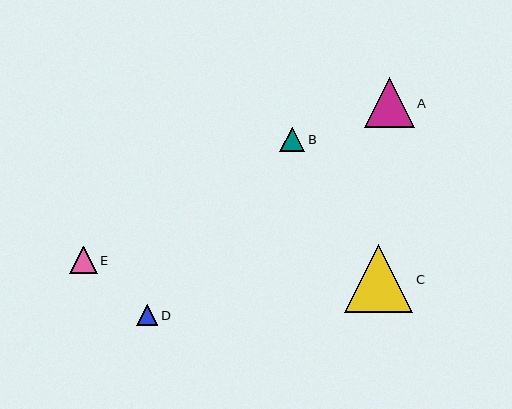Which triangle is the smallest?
Triangle D is the smallest with a size of approximately 21 pixels.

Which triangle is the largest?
Triangle C is the largest with a size of approximately 68 pixels.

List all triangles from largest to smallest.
From largest to smallest: C, A, E, B, D.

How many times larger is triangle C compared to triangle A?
Triangle C is approximately 1.4 times the size of triangle A.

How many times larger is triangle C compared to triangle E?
Triangle C is approximately 2.5 times the size of triangle E.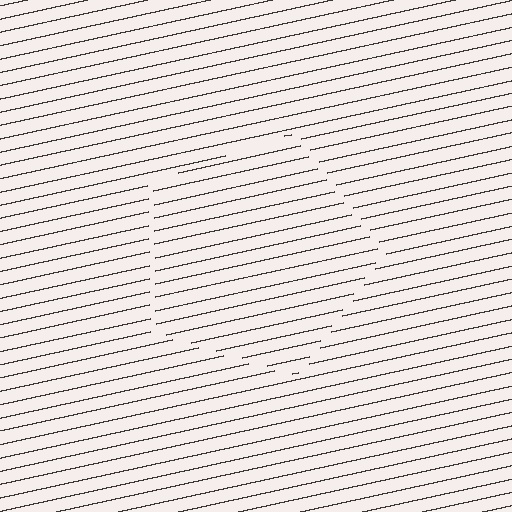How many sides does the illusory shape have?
5 sides — the line-ends trace a pentagon.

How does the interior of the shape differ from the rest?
The interior of the shape contains the same grating, shifted by half a period — the contour is defined by the phase discontinuity where line-ends from the inner and outer gratings abut.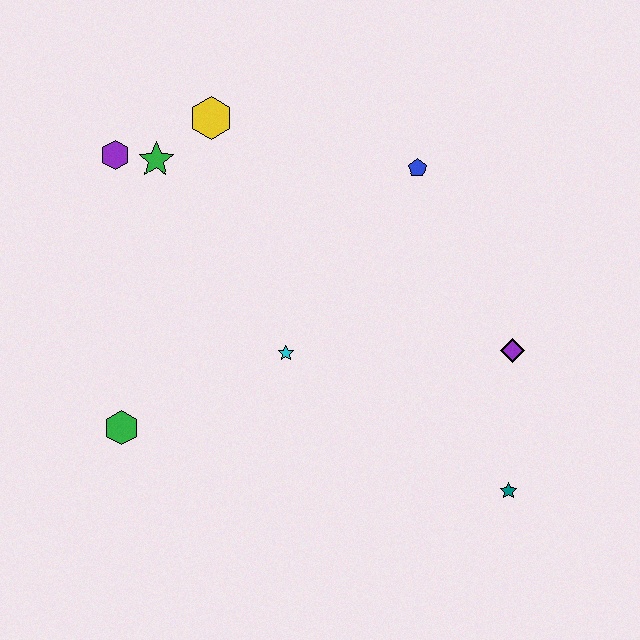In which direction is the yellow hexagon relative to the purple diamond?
The yellow hexagon is to the left of the purple diamond.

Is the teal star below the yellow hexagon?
Yes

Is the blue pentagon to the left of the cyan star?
No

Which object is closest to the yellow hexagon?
The green star is closest to the yellow hexagon.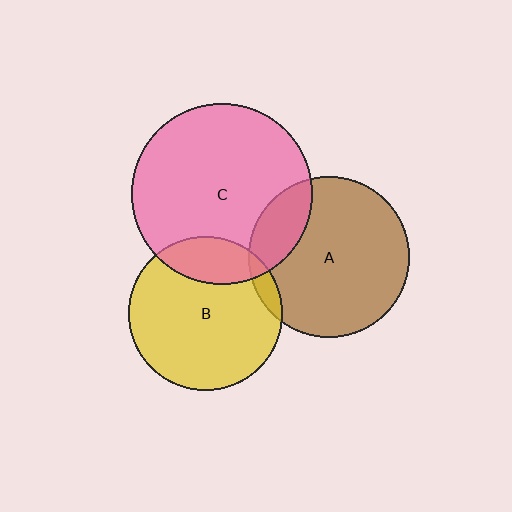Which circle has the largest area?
Circle C (pink).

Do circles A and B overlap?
Yes.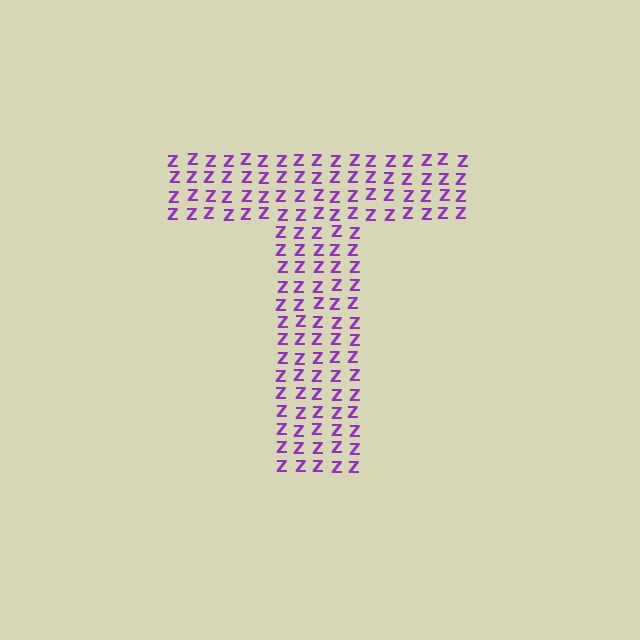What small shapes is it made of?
It is made of small letter Z's.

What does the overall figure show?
The overall figure shows the letter T.